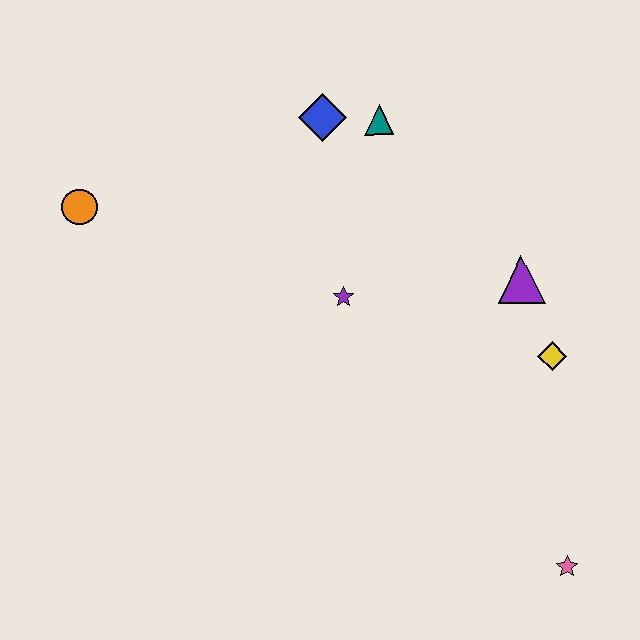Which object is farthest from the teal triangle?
The pink star is farthest from the teal triangle.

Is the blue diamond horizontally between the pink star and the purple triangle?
No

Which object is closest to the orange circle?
The blue diamond is closest to the orange circle.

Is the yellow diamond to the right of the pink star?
No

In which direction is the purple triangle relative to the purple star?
The purple triangle is to the right of the purple star.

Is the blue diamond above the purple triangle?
Yes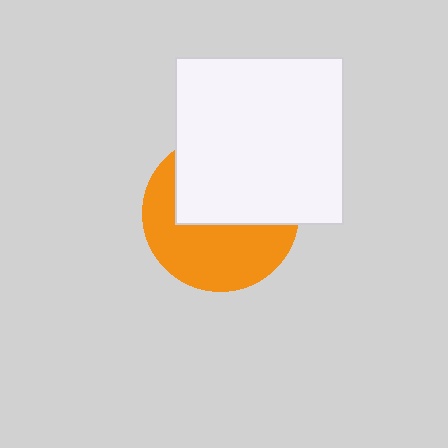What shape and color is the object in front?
The object in front is a white rectangle.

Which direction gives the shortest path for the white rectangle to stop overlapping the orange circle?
Moving up gives the shortest separation.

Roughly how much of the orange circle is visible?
About half of it is visible (roughly 50%).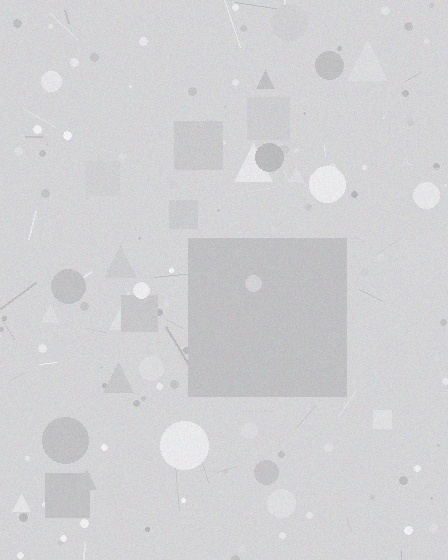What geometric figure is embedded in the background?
A square is embedded in the background.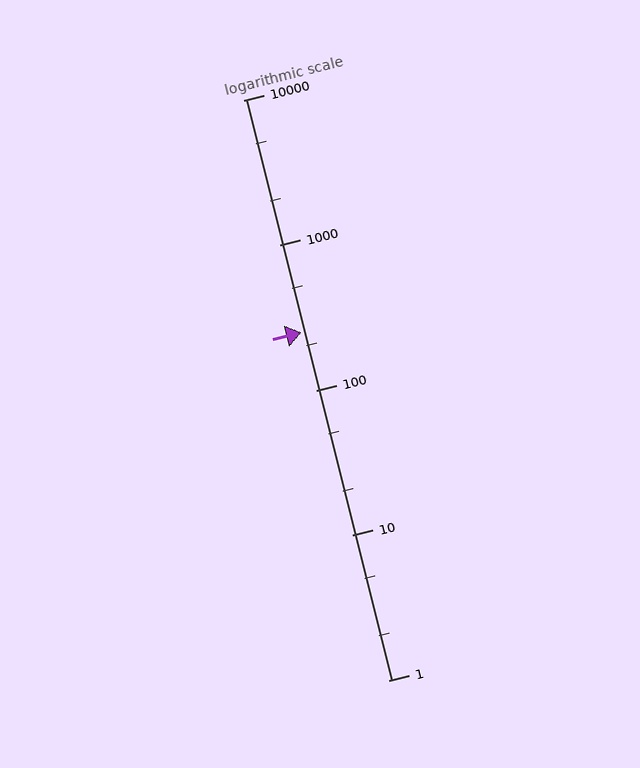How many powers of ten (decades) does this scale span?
The scale spans 4 decades, from 1 to 10000.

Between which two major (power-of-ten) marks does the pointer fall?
The pointer is between 100 and 1000.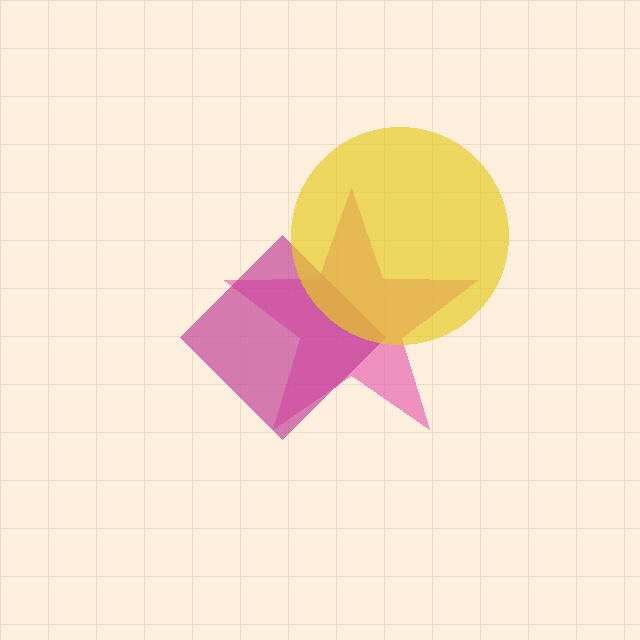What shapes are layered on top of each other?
The layered shapes are: a pink star, a magenta diamond, a yellow circle.